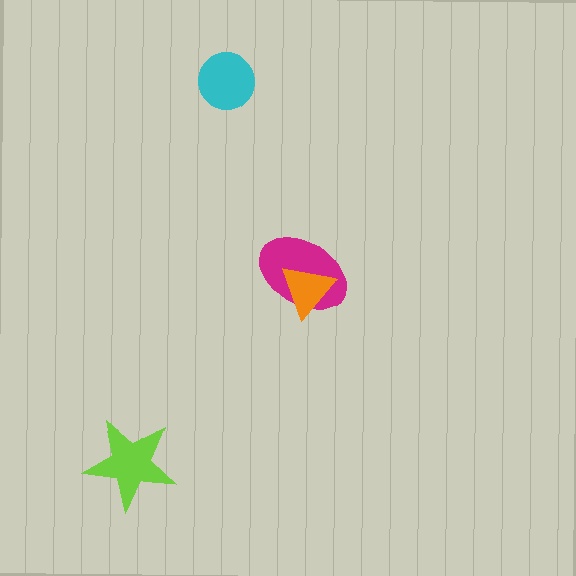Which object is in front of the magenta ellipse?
The orange triangle is in front of the magenta ellipse.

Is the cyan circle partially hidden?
No, no other shape covers it.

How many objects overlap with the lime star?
0 objects overlap with the lime star.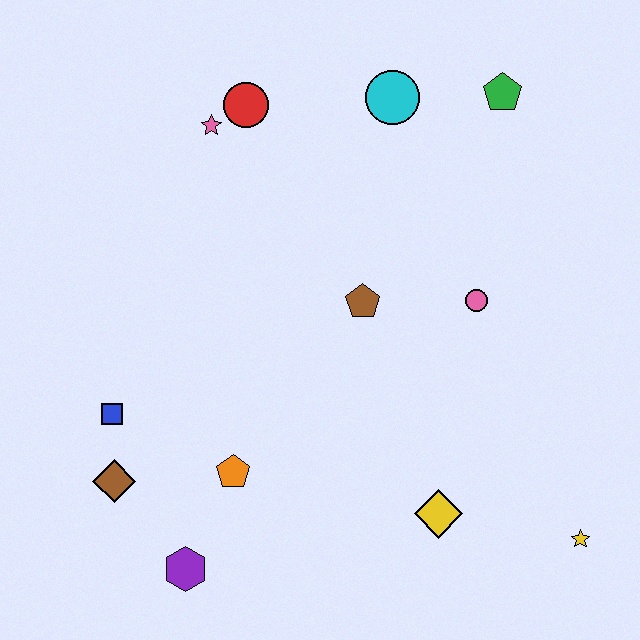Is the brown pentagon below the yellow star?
No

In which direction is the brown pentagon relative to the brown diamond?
The brown pentagon is to the right of the brown diamond.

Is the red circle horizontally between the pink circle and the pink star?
Yes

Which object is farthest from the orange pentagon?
The green pentagon is farthest from the orange pentagon.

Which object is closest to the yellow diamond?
The yellow star is closest to the yellow diamond.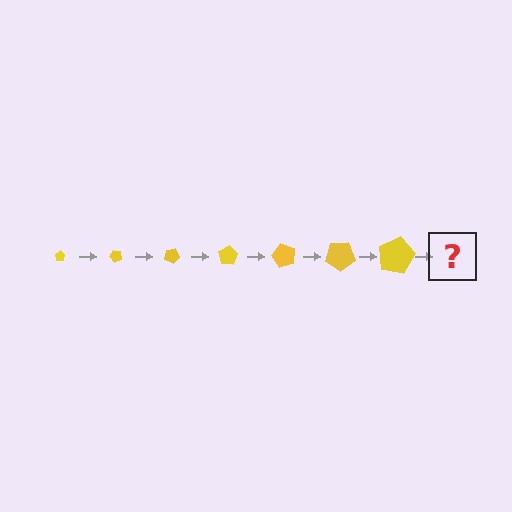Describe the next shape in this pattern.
It should be a pentagon, larger than the previous one and rotated 350 degrees from the start.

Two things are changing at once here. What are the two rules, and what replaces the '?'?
The two rules are that the pentagon grows larger each step and it rotates 50 degrees each step. The '?' should be a pentagon, larger than the previous one and rotated 350 degrees from the start.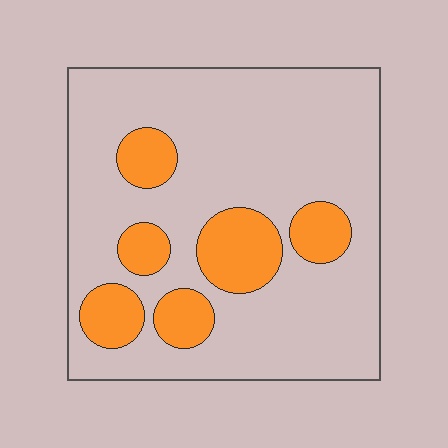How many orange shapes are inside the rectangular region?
6.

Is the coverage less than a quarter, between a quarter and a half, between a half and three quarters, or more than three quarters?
Less than a quarter.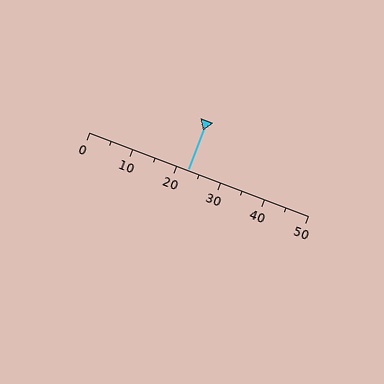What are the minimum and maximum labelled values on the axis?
The axis runs from 0 to 50.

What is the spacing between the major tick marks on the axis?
The major ticks are spaced 10 apart.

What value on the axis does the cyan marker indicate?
The marker indicates approximately 22.5.